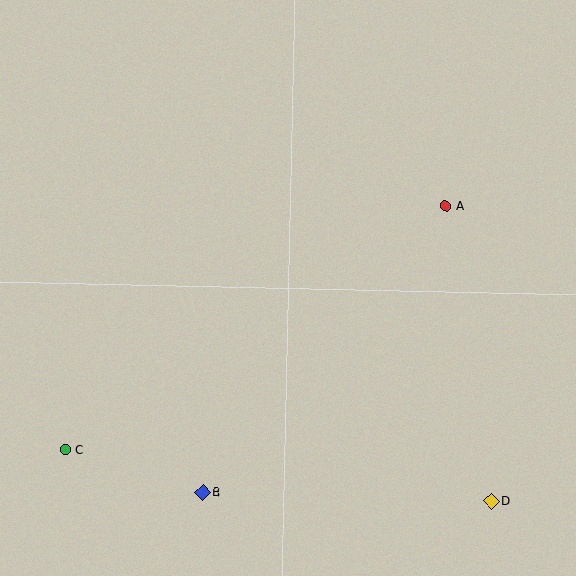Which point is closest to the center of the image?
Point A at (445, 206) is closest to the center.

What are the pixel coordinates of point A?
Point A is at (445, 206).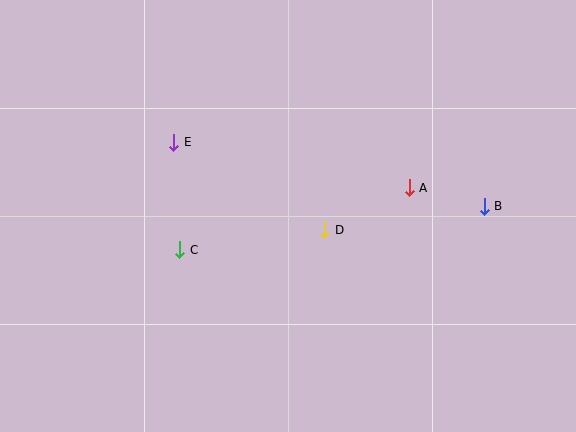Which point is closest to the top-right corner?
Point B is closest to the top-right corner.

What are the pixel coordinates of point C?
Point C is at (180, 250).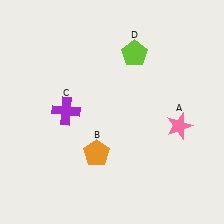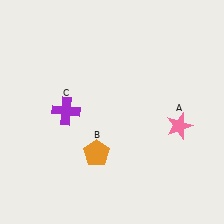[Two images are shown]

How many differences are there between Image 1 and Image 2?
There is 1 difference between the two images.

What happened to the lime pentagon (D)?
The lime pentagon (D) was removed in Image 2. It was in the top-right area of Image 1.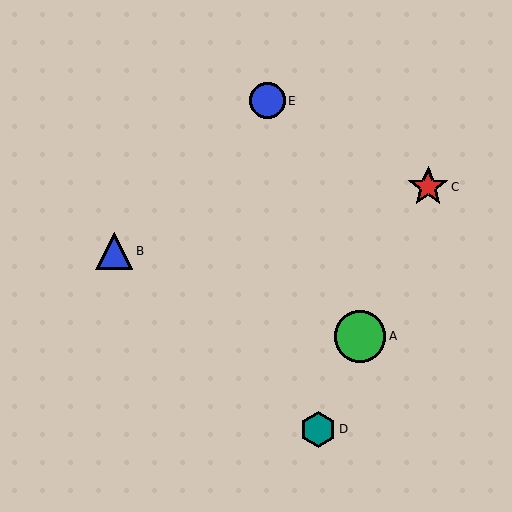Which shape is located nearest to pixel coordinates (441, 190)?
The red star (labeled C) at (428, 187) is nearest to that location.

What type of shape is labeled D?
Shape D is a teal hexagon.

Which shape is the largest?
The green circle (labeled A) is the largest.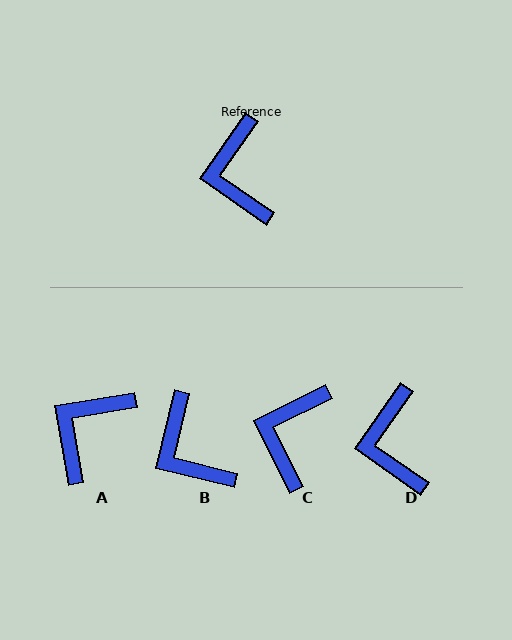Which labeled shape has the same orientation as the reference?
D.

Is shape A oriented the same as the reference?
No, it is off by about 46 degrees.